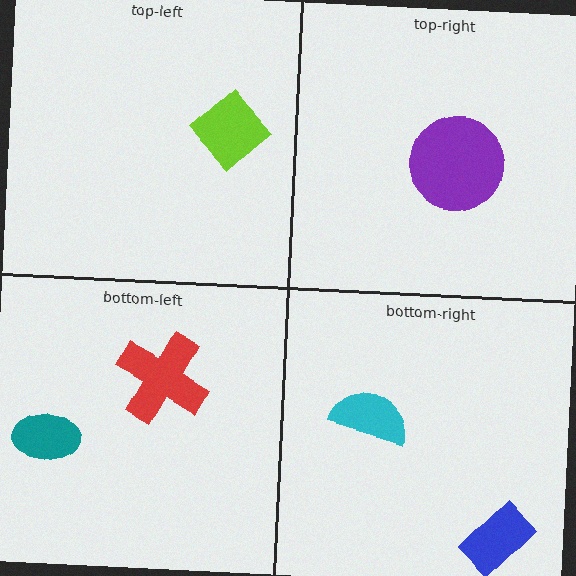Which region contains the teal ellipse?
The bottom-left region.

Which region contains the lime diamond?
The top-left region.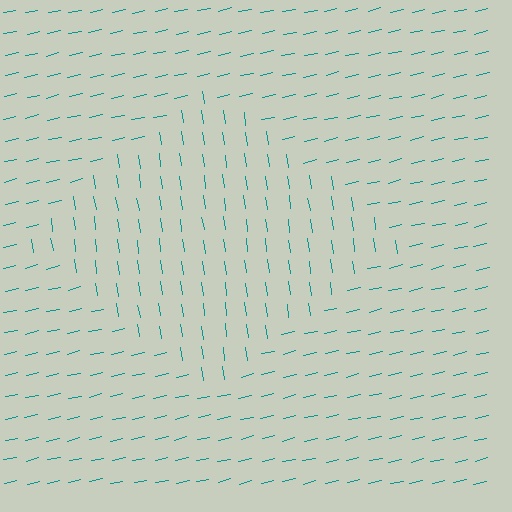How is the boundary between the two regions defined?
The boundary is defined purely by a change in line orientation (approximately 85 degrees difference). All lines are the same color and thickness.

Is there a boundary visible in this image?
Yes, there is a texture boundary formed by a change in line orientation.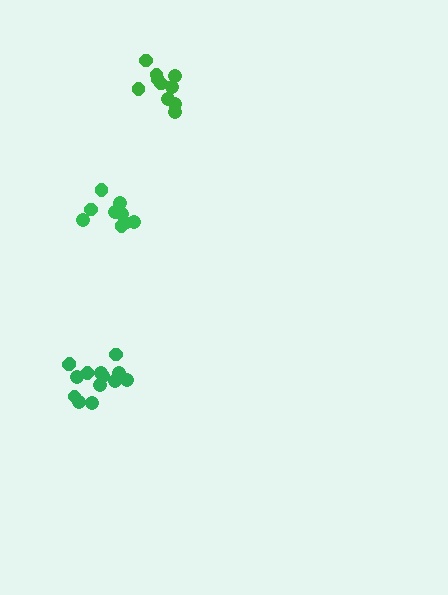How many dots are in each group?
Group 1: 10 dots, Group 2: 10 dots, Group 3: 14 dots (34 total).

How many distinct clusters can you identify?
There are 3 distinct clusters.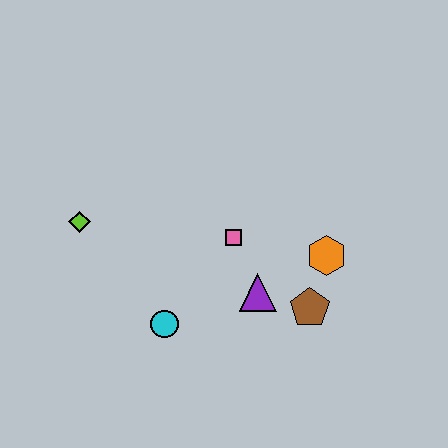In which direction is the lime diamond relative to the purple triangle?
The lime diamond is to the left of the purple triangle.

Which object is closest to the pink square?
The purple triangle is closest to the pink square.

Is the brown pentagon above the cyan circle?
Yes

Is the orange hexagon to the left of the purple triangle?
No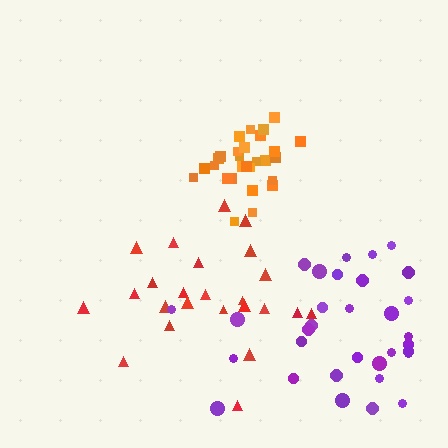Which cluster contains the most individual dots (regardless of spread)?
Purple (32).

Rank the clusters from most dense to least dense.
orange, red, purple.